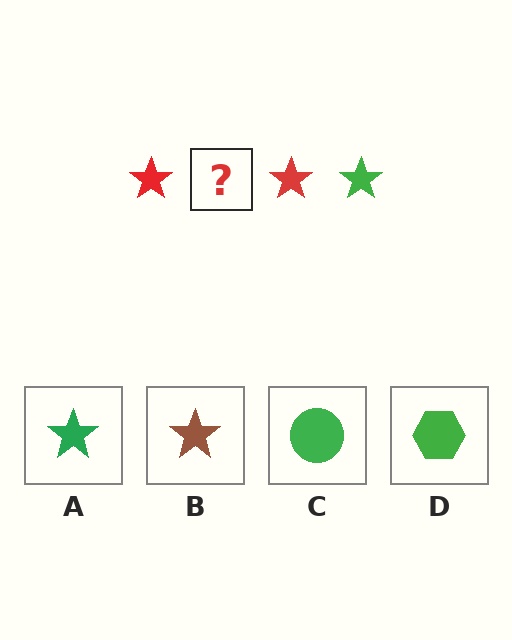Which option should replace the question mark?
Option A.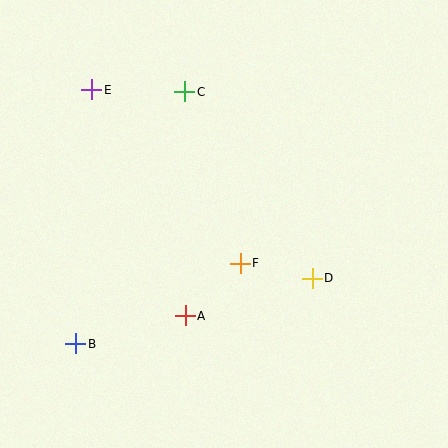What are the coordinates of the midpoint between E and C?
The midpoint between E and C is at (138, 91).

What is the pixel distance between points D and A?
The distance between D and A is 132 pixels.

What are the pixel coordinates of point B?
Point B is at (76, 344).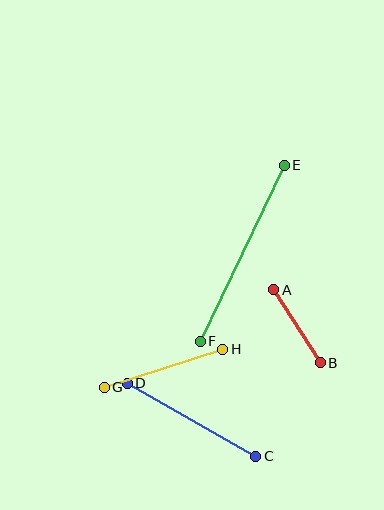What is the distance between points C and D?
The distance is approximately 147 pixels.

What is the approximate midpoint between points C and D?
The midpoint is at approximately (192, 420) pixels.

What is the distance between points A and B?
The distance is approximately 87 pixels.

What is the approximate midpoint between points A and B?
The midpoint is at approximately (297, 326) pixels.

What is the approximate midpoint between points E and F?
The midpoint is at approximately (242, 253) pixels.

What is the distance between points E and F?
The distance is approximately 195 pixels.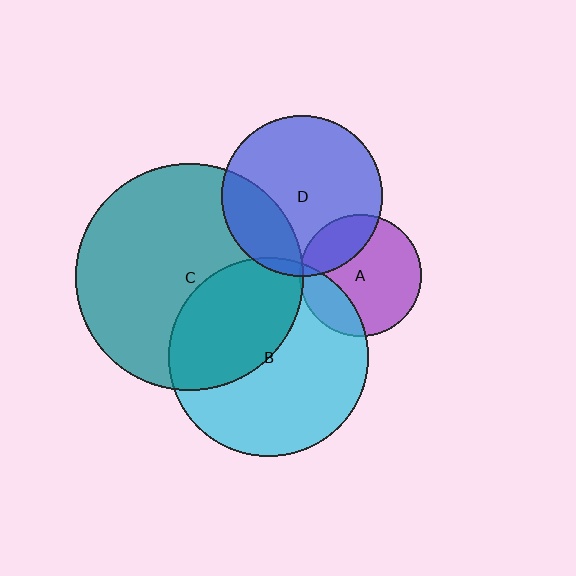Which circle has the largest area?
Circle C (teal).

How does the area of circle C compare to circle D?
Approximately 2.0 times.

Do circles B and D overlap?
Yes.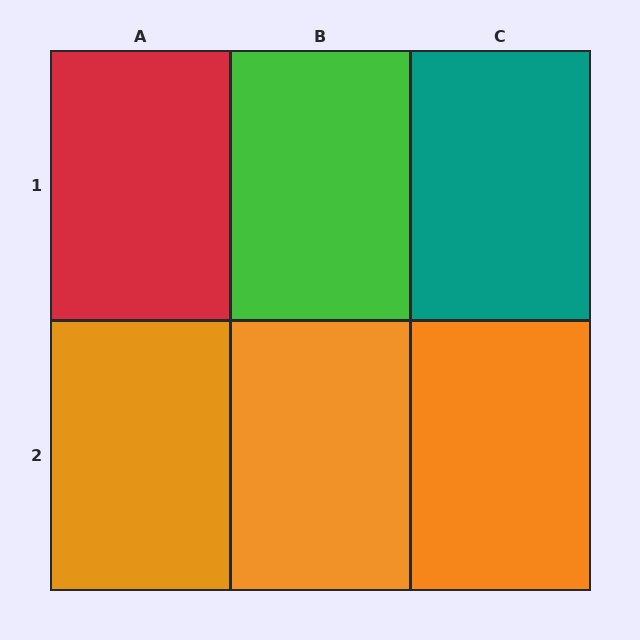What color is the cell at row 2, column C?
Orange.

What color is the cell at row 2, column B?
Orange.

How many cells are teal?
1 cell is teal.